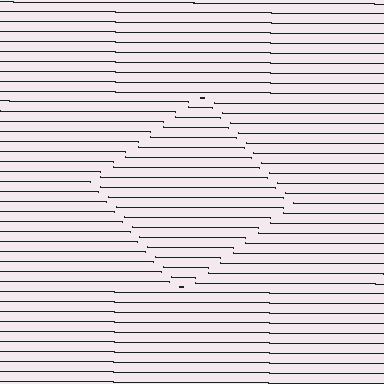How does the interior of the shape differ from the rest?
The interior of the shape contains the same grating, shifted by half a period — the contour is defined by the phase discontinuity where line-ends from the inner and outer gratings abut.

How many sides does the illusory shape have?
4 sides — the line-ends trace a square.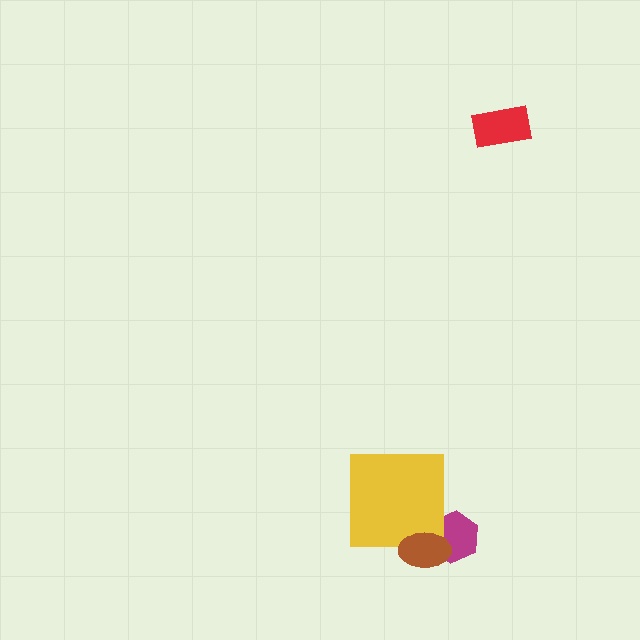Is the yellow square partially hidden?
Yes, it is partially covered by another shape.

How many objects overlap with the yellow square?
1 object overlaps with the yellow square.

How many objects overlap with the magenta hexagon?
1 object overlaps with the magenta hexagon.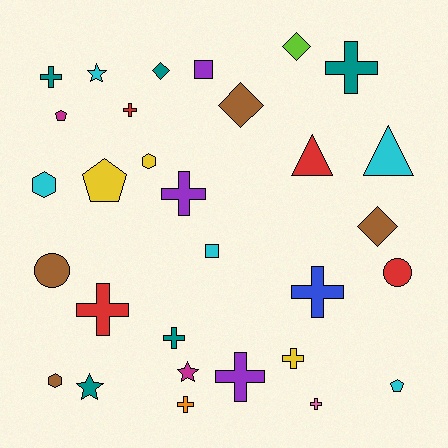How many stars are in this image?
There are 3 stars.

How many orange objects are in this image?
There is 1 orange object.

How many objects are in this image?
There are 30 objects.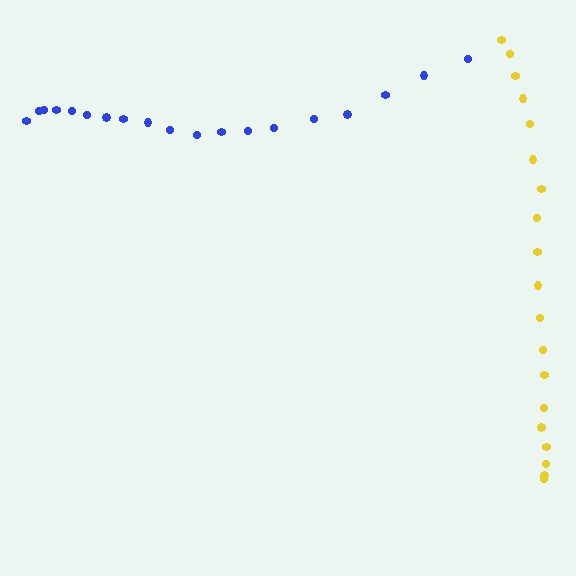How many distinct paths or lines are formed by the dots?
There are 2 distinct paths.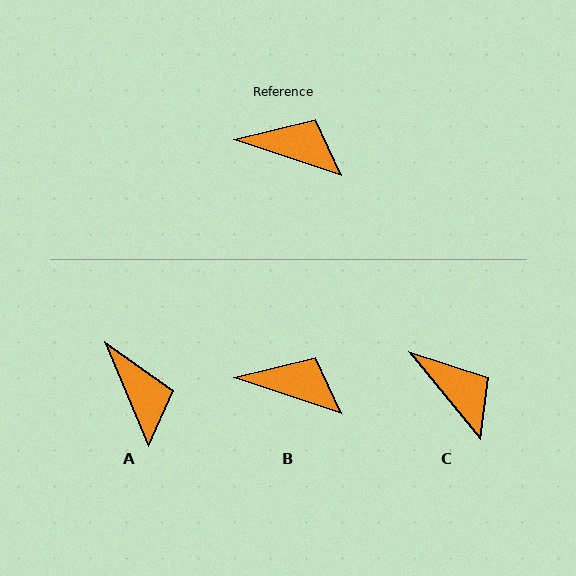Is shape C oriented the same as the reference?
No, it is off by about 32 degrees.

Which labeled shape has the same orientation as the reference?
B.